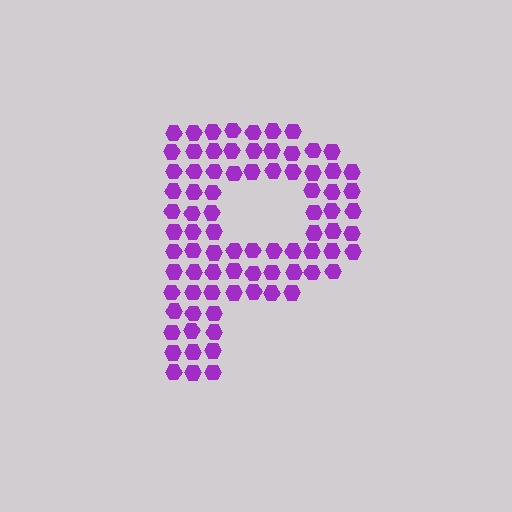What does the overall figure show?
The overall figure shows the letter P.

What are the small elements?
The small elements are hexagons.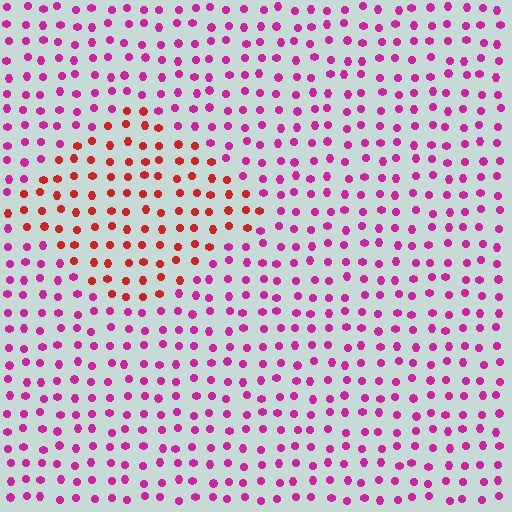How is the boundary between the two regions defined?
The boundary is defined purely by a slight shift in hue (about 44 degrees). Spacing, size, and orientation are identical on both sides.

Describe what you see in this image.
The image is filled with small magenta elements in a uniform arrangement. A diamond-shaped region is visible where the elements are tinted to a slightly different hue, forming a subtle color boundary.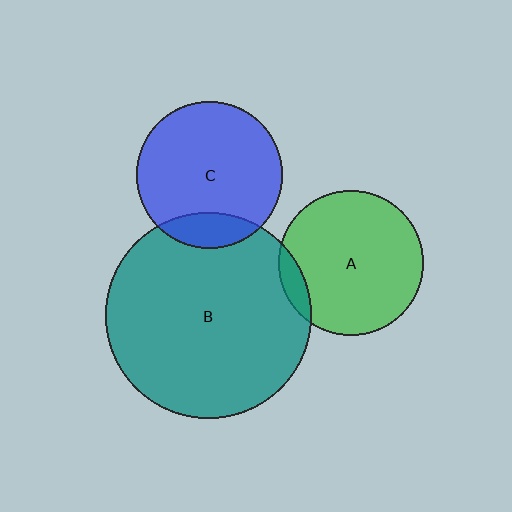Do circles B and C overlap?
Yes.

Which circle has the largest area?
Circle B (teal).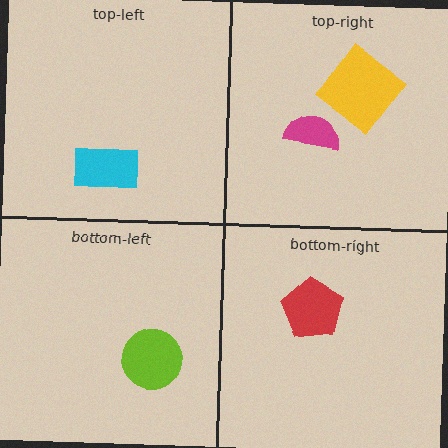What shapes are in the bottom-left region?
The lime circle.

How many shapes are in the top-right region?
2.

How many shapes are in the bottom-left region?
1.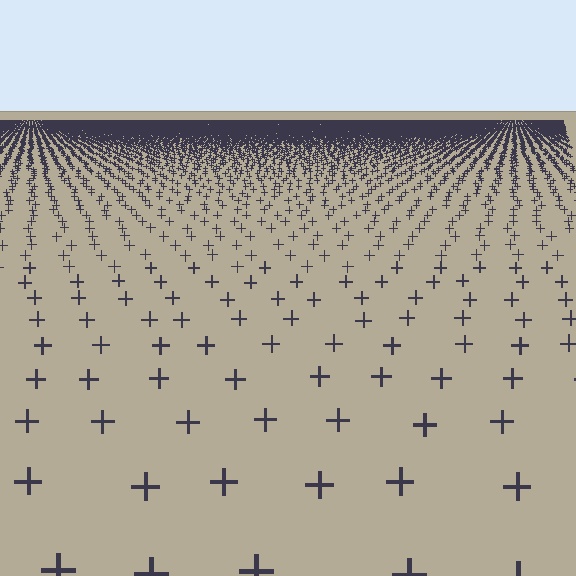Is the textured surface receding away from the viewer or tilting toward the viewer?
The surface is receding away from the viewer. Texture elements get smaller and denser toward the top.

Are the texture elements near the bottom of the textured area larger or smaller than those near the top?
Larger. Near the bottom, elements are closer to the viewer and appear at a bigger on-screen size.